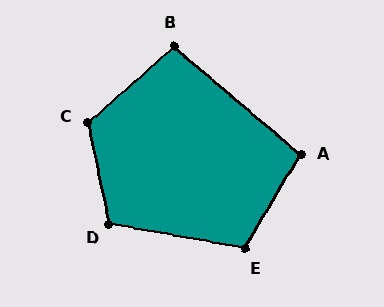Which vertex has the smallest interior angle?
B, at approximately 98 degrees.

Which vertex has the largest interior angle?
C, at approximately 120 degrees.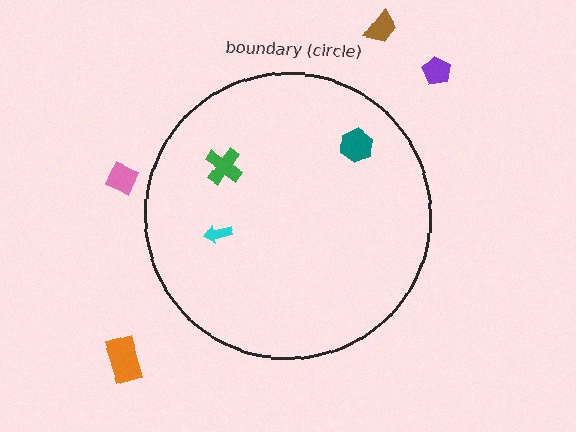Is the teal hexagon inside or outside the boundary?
Inside.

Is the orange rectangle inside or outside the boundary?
Outside.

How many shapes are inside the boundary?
3 inside, 4 outside.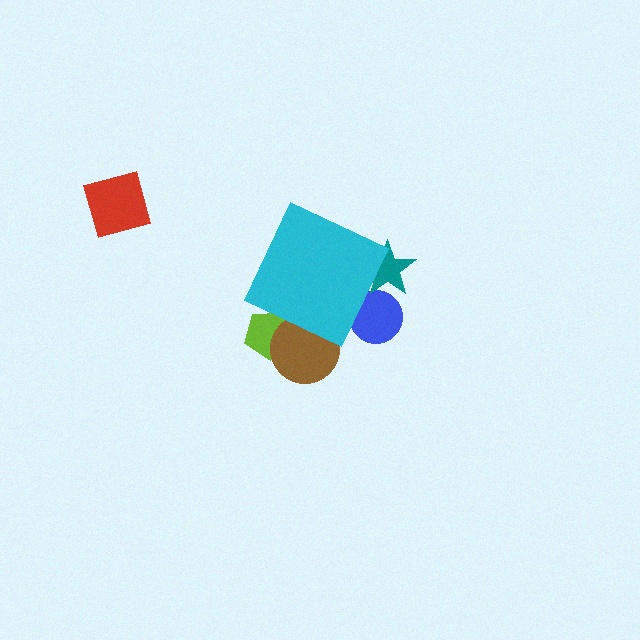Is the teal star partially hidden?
Yes, the teal star is partially hidden behind the cyan diamond.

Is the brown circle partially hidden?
Yes, the brown circle is partially hidden behind the cyan diamond.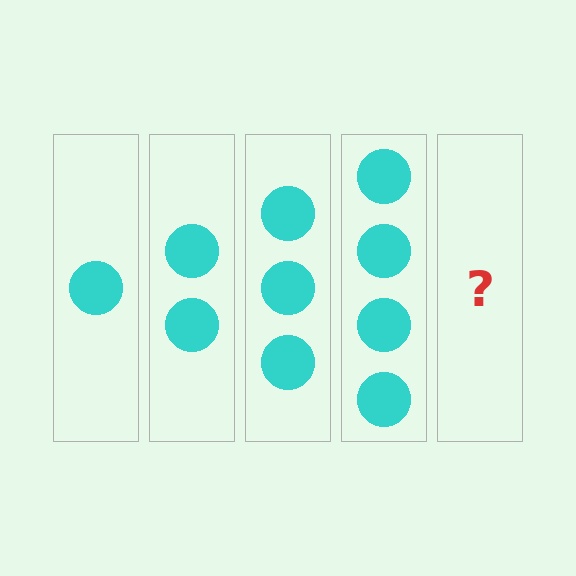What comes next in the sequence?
The next element should be 5 circles.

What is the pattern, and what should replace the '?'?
The pattern is that each step adds one more circle. The '?' should be 5 circles.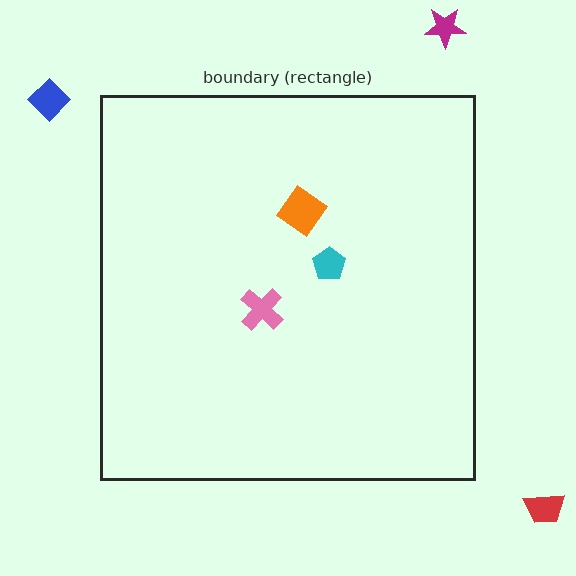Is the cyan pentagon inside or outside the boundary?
Inside.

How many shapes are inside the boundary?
3 inside, 3 outside.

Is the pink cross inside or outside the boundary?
Inside.